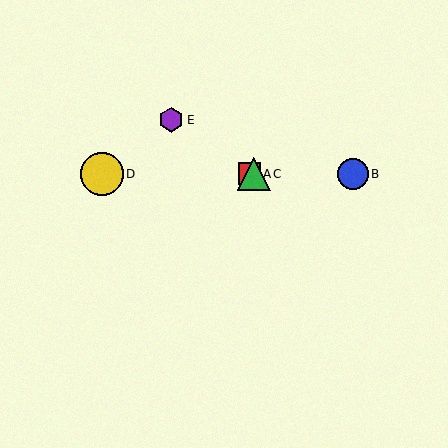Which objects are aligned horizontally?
Objects A, B, C, D are aligned horizontally.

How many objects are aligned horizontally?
4 objects (A, B, C, D) are aligned horizontally.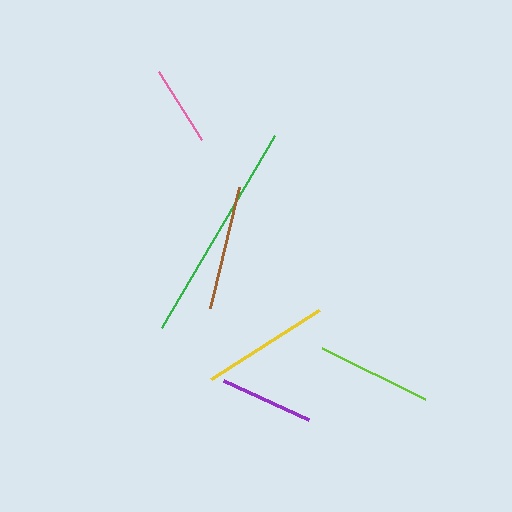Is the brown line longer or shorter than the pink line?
The brown line is longer than the pink line.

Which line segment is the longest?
The green line is the longest at approximately 223 pixels.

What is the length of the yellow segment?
The yellow segment is approximately 128 pixels long.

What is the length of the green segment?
The green segment is approximately 223 pixels long.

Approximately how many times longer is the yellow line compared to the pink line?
The yellow line is approximately 1.6 times the length of the pink line.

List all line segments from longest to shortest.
From longest to shortest: green, yellow, brown, lime, purple, pink.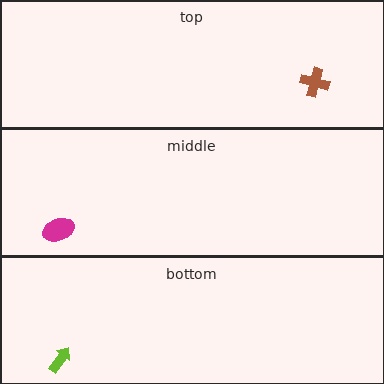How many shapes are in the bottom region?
1.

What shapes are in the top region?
The brown cross.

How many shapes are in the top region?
1.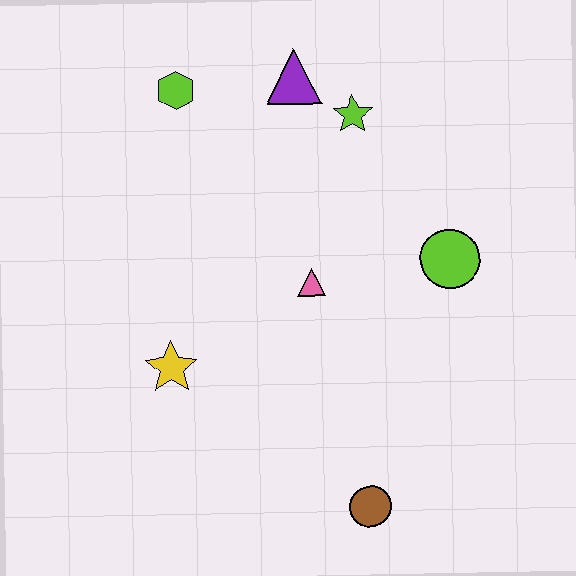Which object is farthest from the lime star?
The brown circle is farthest from the lime star.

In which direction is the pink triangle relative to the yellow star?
The pink triangle is to the right of the yellow star.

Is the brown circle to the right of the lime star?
Yes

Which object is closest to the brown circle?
The pink triangle is closest to the brown circle.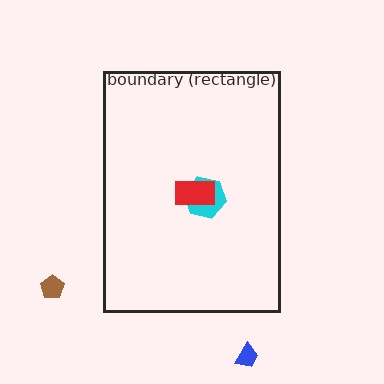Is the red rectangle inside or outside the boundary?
Inside.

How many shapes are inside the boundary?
2 inside, 2 outside.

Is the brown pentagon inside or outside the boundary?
Outside.